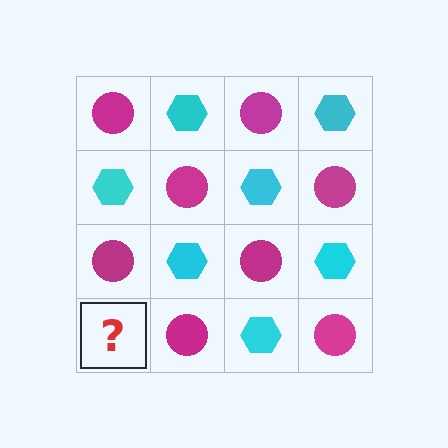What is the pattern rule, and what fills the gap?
The rule is that it alternates magenta circle and cyan hexagon in a checkerboard pattern. The gap should be filled with a cyan hexagon.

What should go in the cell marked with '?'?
The missing cell should contain a cyan hexagon.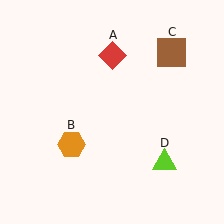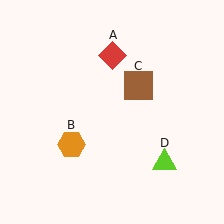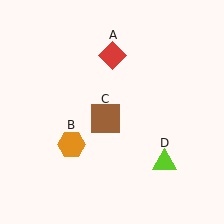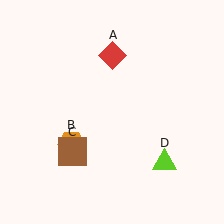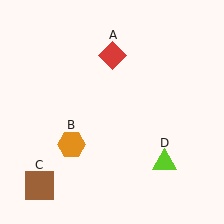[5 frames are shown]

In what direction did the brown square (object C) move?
The brown square (object C) moved down and to the left.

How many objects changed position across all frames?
1 object changed position: brown square (object C).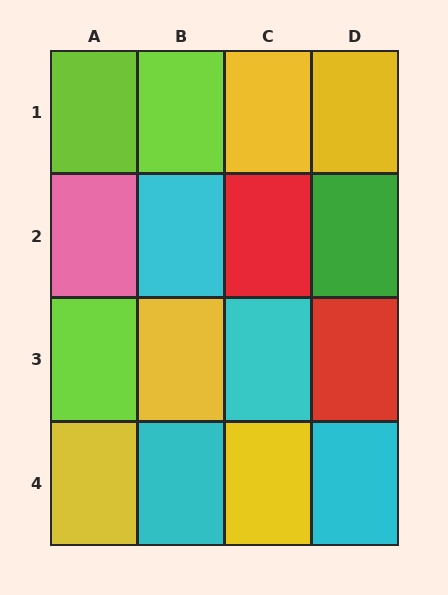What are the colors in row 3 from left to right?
Lime, yellow, cyan, red.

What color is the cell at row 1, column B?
Lime.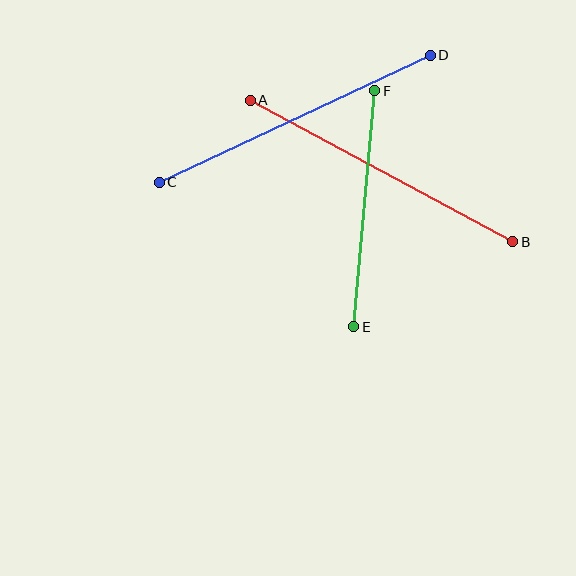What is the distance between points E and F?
The distance is approximately 237 pixels.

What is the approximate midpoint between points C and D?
The midpoint is at approximately (295, 119) pixels.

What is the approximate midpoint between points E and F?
The midpoint is at approximately (364, 209) pixels.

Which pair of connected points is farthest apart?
Points C and D are farthest apart.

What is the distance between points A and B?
The distance is approximately 298 pixels.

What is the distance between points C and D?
The distance is approximately 299 pixels.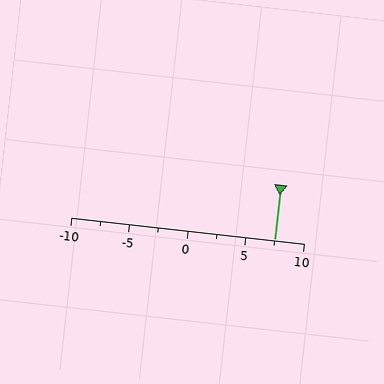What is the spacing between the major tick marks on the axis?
The major ticks are spaced 5 apart.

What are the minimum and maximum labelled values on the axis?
The axis runs from -10 to 10.